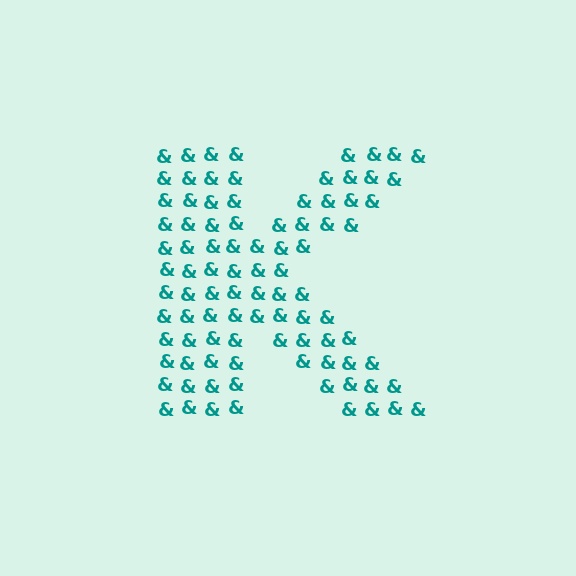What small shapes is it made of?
It is made of small ampersands.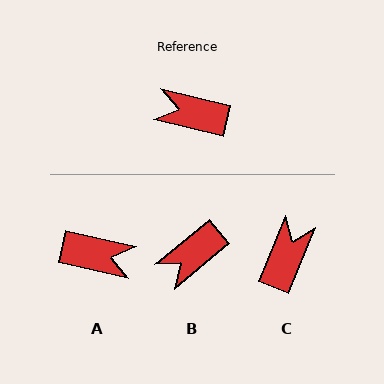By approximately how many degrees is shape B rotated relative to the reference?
Approximately 53 degrees counter-clockwise.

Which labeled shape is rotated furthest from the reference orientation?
A, about 180 degrees away.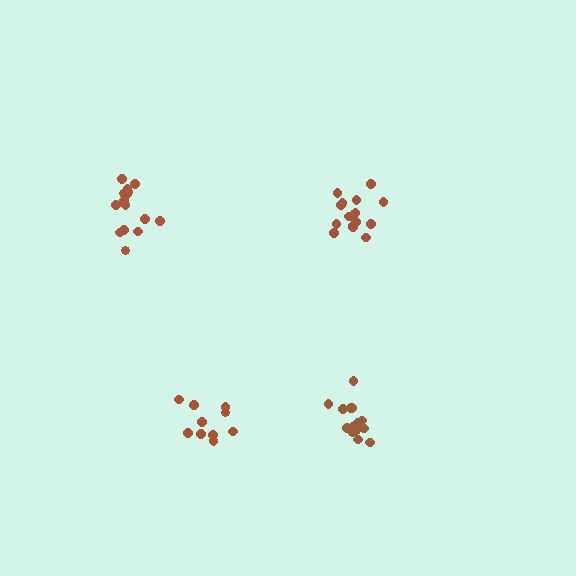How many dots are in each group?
Group 1: 16 dots, Group 2: 15 dots, Group 3: 15 dots, Group 4: 10 dots (56 total).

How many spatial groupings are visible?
There are 4 spatial groupings.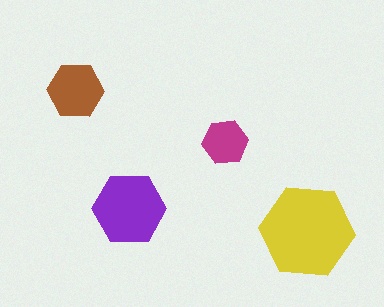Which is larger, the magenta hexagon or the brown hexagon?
The brown one.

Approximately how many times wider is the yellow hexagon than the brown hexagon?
About 1.5 times wider.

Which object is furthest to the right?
The yellow hexagon is rightmost.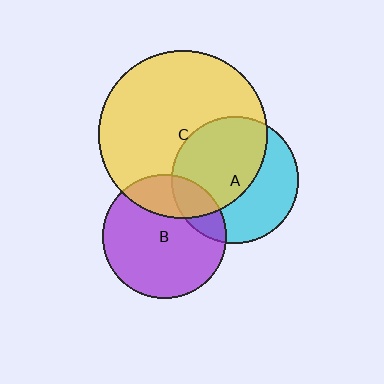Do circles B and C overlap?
Yes.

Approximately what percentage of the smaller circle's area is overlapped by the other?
Approximately 25%.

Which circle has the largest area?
Circle C (yellow).